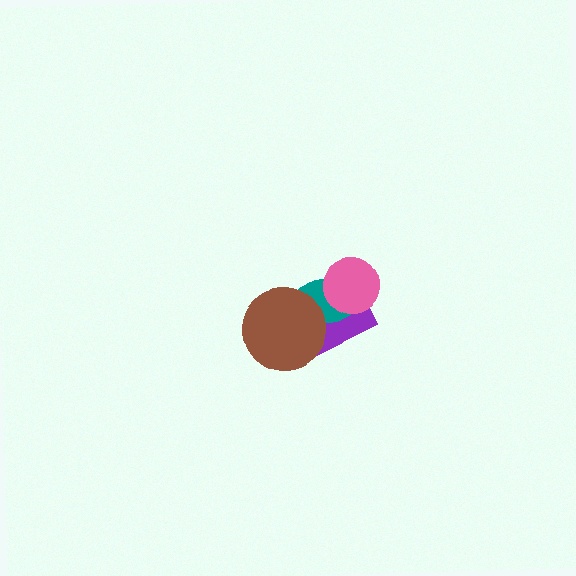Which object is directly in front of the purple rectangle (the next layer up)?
The teal ellipse is directly in front of the purple rectangle.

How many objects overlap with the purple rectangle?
3 objects overlap with the purple rectangle.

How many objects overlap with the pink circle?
2 objects overlap with the pink circle.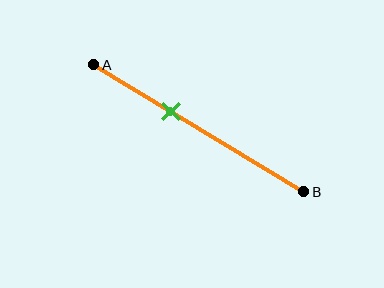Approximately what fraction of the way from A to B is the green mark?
The green mark is approximately 35% of the way from A to B.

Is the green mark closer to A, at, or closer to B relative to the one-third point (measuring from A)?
The green mark is closer to point B than the one-third point of segment AB.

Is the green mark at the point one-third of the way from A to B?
No, the mark is at about 35% from A, not at the 33% one-third point.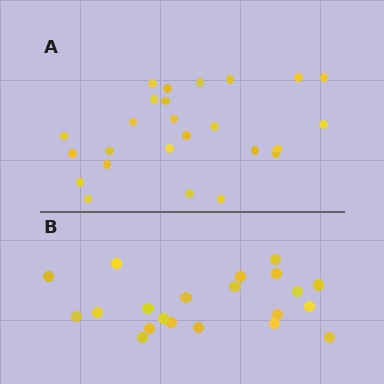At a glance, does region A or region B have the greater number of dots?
Region A (the top region) has more dots.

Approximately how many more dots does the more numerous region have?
Region A has about 4 more dots than region B.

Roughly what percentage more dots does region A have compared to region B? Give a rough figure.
About 20% more.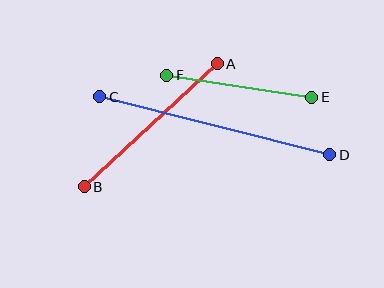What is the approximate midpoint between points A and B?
The midpoint is at approximately (151, 125) pixels.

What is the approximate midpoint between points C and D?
The midpoint is at approximately (215, 126) pixels.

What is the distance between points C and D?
The distance is approximately 237 pixels.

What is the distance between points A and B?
The distance is approximately 181 pixels.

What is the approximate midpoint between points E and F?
The midpoint is at approximately (239, 86) pixels.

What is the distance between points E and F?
The distance is approximately 147 pixels.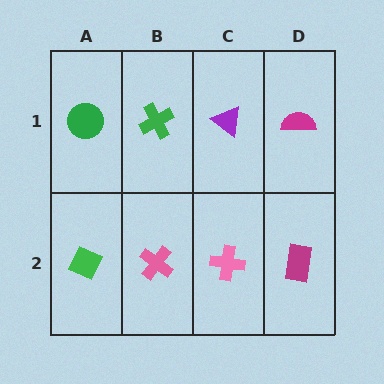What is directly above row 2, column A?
A green circle.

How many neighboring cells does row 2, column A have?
2.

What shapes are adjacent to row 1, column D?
A magenta rectangle (row 2, column D), a purple triangle (row 1, column C).